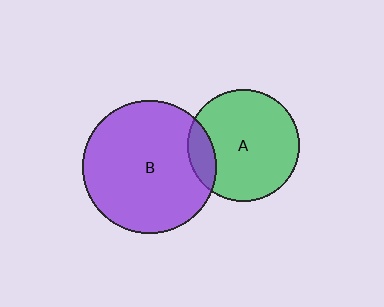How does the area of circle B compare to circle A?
Approximately 1.4 times.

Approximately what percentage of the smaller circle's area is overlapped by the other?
Approximately 15%.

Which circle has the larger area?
Circle B (purple).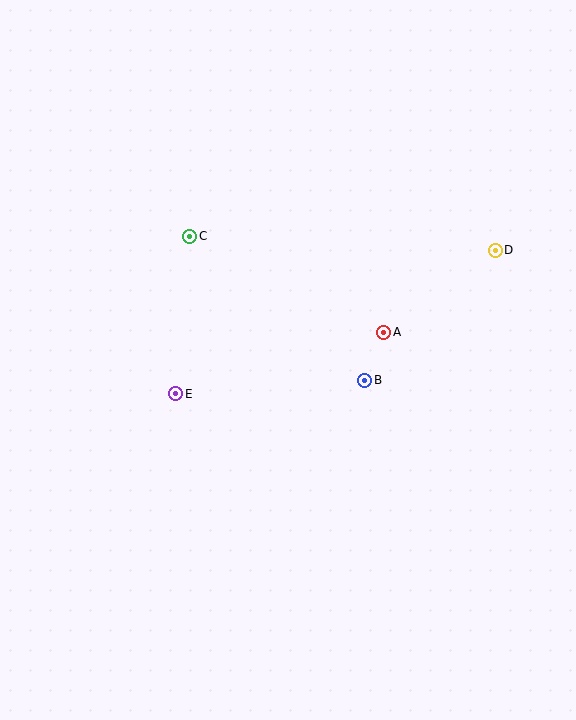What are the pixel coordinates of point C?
Point C is at (190, 236).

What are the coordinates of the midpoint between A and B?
The midpoint between A and B is at (374, 356).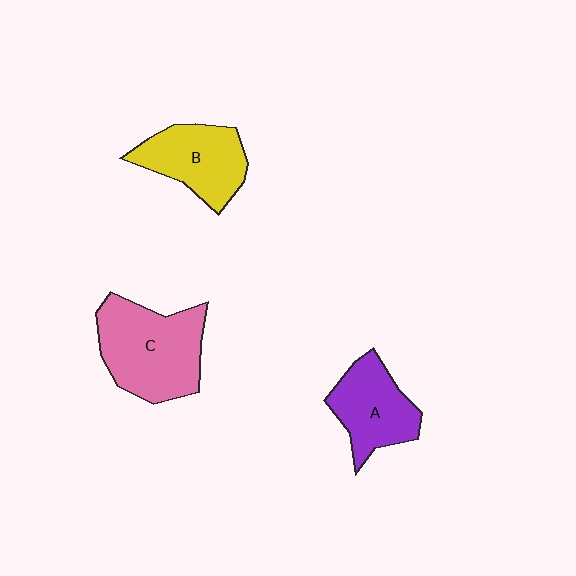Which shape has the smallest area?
Shape A (purple).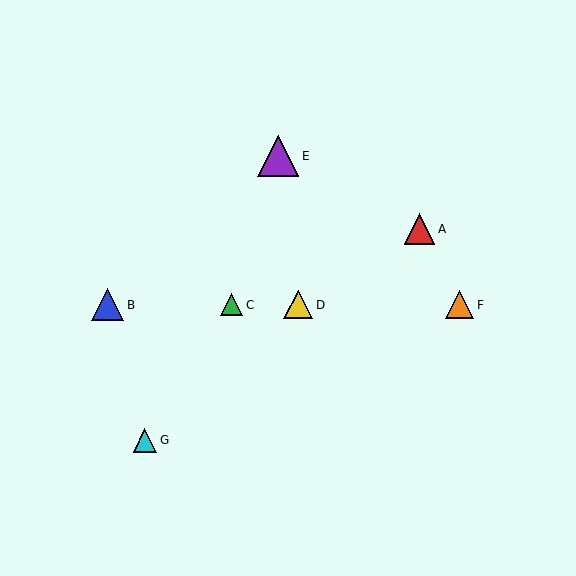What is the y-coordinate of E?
Object E is at y≈156.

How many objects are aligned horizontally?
4 objects (B, C, D, F) are aligned horizontally.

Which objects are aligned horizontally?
Objects B, C, D, F are aligned horizontally.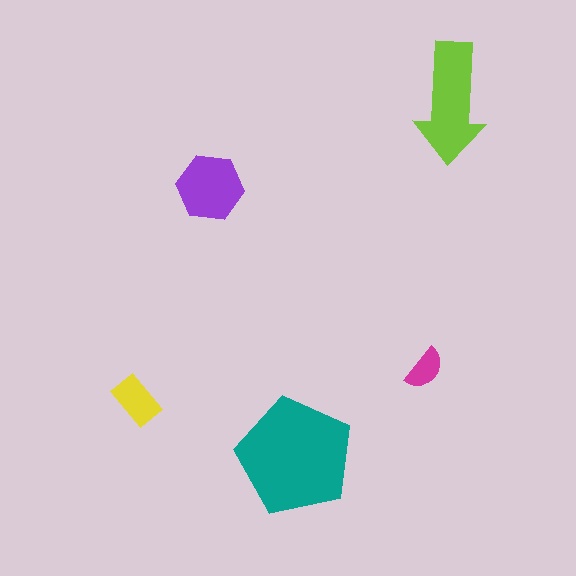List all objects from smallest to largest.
The magenta semicircle, the yellow rectangle, the purple hexagon, the lime arrow, the teal pentagon.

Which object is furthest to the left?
The yellow rectangle is leftmost.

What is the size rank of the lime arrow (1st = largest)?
2nd.